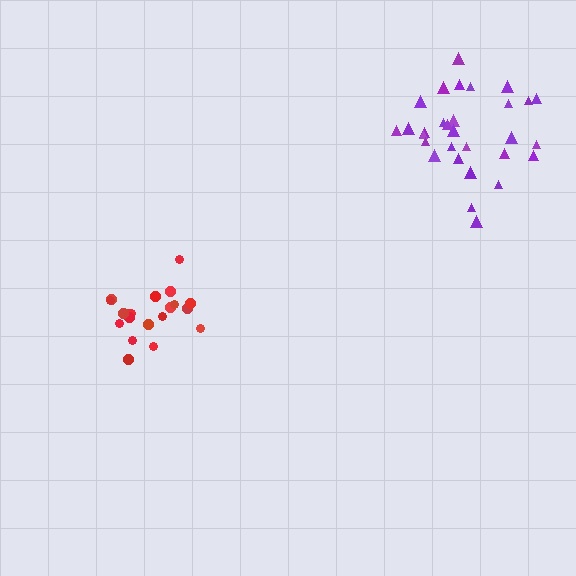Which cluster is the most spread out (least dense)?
Purple.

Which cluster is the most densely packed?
Red.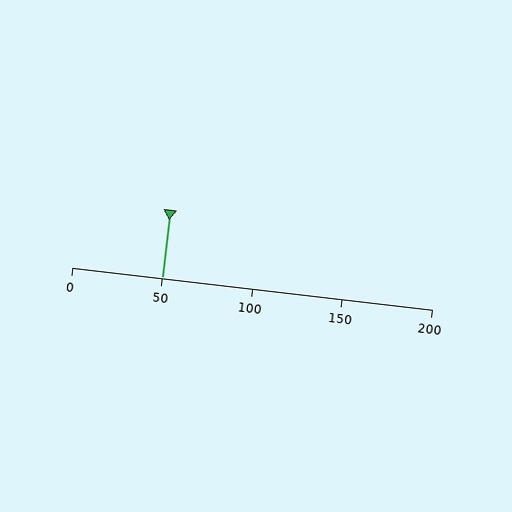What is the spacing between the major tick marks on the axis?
The major ticks are spaced 50 apart.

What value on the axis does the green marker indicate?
The marker indicates approximately 50.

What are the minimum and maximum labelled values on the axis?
The axis runs from 0 to 200.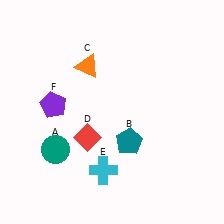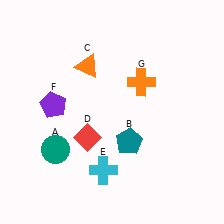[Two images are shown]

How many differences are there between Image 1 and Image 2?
There is 1 difference between the two images.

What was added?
An orange cross (G) was added in Image 2.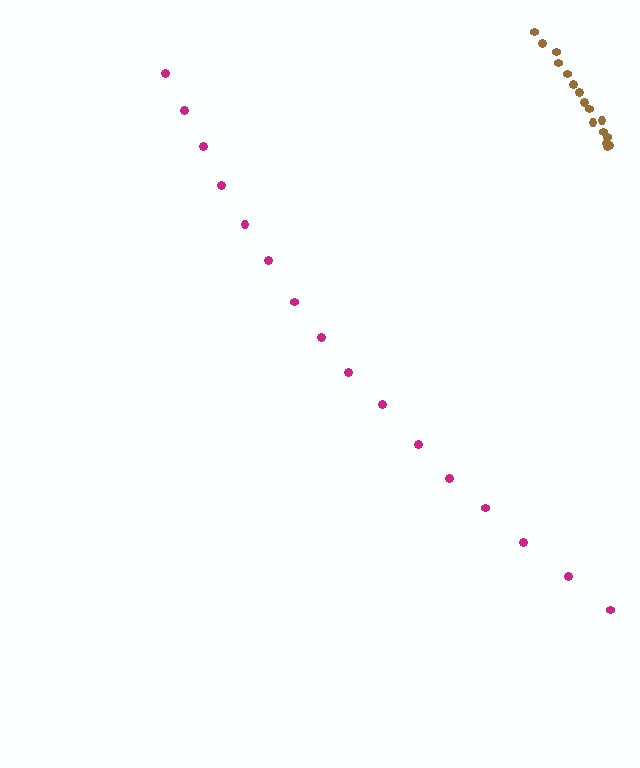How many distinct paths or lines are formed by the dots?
There are 2 distinct paths.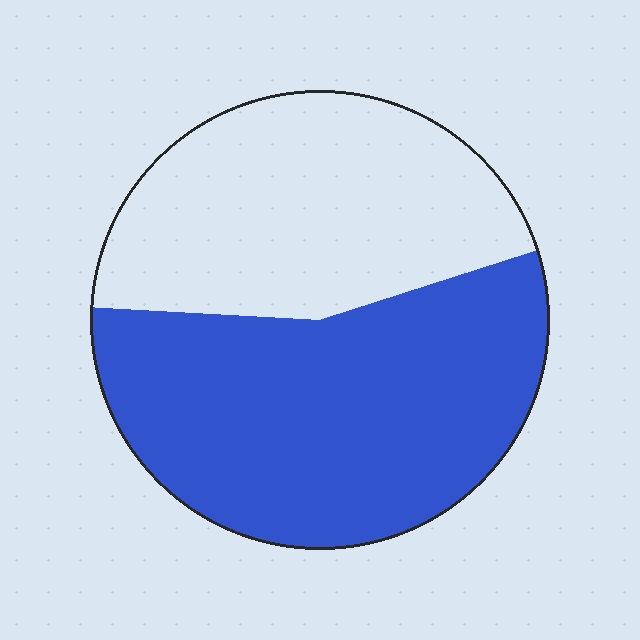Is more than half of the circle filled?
Yes.